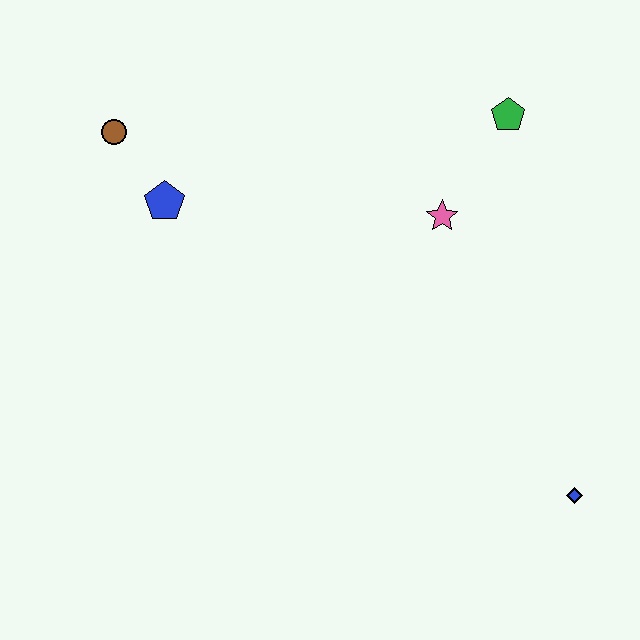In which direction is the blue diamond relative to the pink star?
The blue diamond is below the pink star.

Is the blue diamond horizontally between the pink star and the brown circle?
No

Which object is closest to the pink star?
The green pentagon is closest to the pink star.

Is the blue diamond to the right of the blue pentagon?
Yes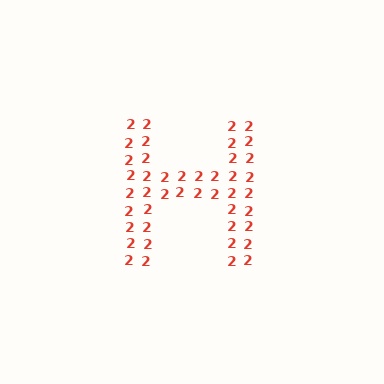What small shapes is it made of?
It is made of small digit 2's.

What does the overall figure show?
The overall figure shows the letter H.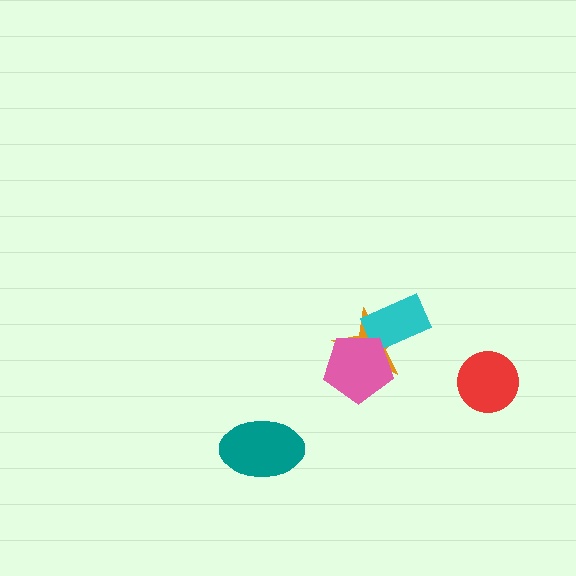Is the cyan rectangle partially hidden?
Yes, it is partially covered by another shape.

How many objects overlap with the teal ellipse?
0 objects overlap with the teal ellipse.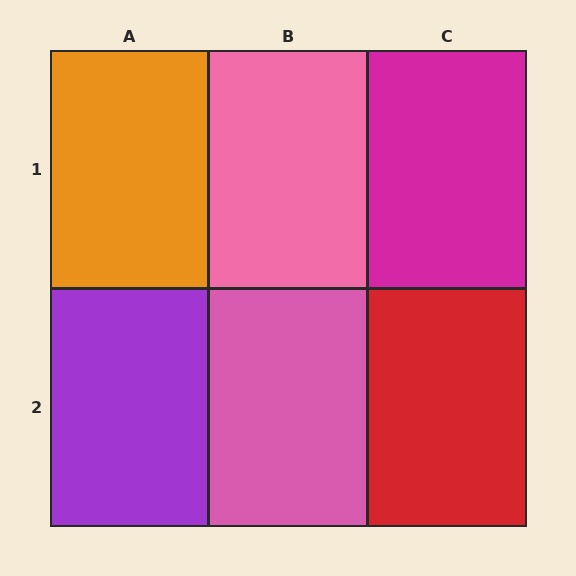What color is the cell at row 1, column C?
Magenta.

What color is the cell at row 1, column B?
Pink.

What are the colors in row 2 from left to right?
Purple, pink, red.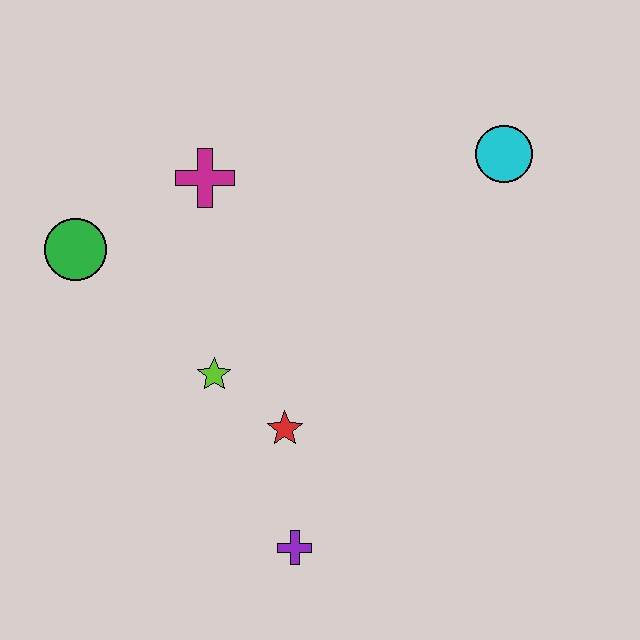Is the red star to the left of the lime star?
No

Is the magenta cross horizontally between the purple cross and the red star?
No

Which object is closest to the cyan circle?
The magenta cross is closest to the cyan circle.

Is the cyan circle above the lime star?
Yes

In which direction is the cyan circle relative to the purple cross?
The cyan circle is above the purple cross.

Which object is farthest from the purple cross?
The cyan circle is farthest from the purple cross.